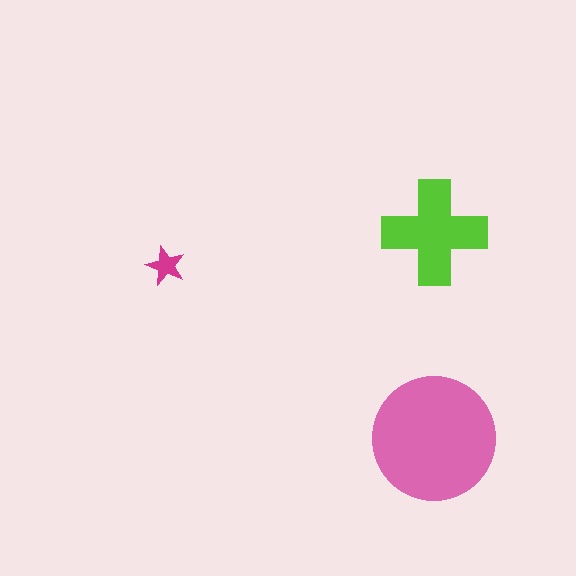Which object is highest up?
The lime cross is topmost.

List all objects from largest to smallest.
The pink circle, the lime cross, the magenta star.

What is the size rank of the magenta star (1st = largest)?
3rd.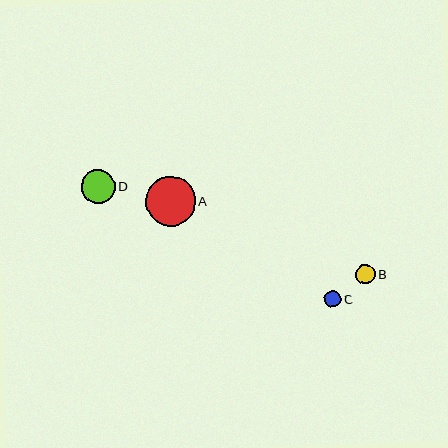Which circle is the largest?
Circle A is the largest with a size of approximately 50 pixels.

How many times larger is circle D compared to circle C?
Circle D is approximately 2.1 times the size of circle C.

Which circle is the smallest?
Circle C is the smallest with a size of approximately 16 pixels.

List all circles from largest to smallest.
From largest to smallest: A, D, B, C.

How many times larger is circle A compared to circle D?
Circle A is approximately 1.5 times the size of circle D.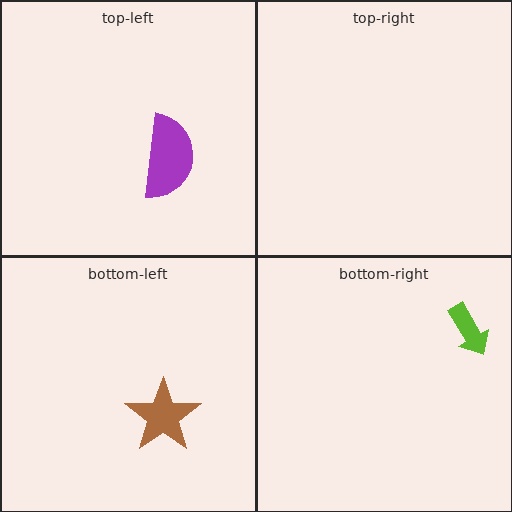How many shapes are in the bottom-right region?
1.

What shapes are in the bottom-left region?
The brown star.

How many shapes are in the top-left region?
1.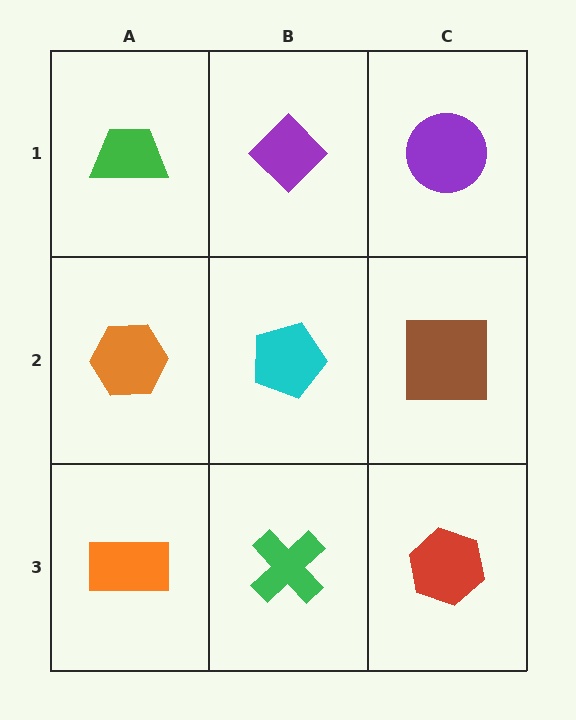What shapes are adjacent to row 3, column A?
An orange hexagon (row 2, column A), a green cross (row 3, column B).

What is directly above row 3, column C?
A brown square.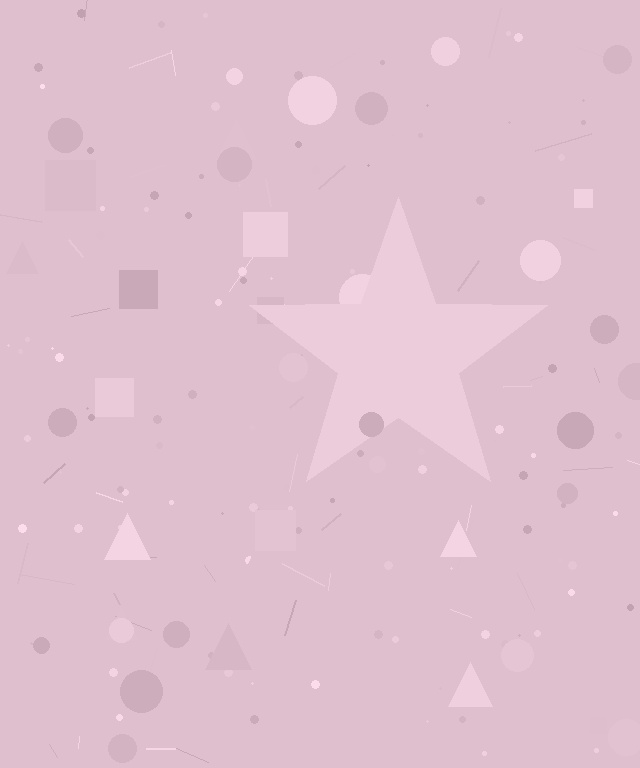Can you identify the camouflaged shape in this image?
The camouflaged shape is a star.